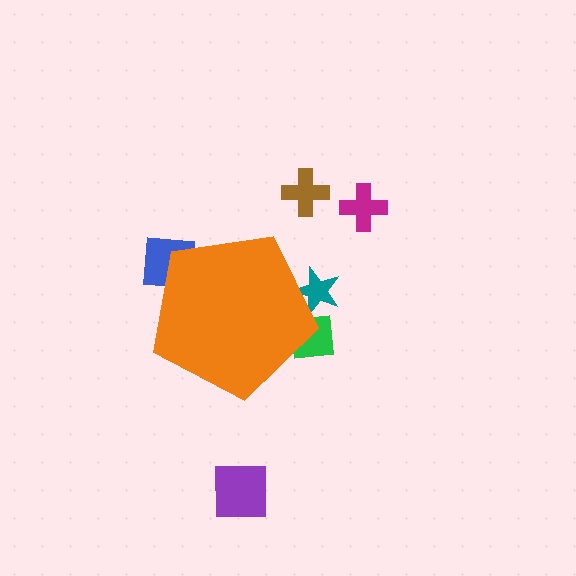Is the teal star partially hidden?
Yes, the teal star is partially hidden behind the orange pentagon.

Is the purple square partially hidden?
No, the purple square is fully visible.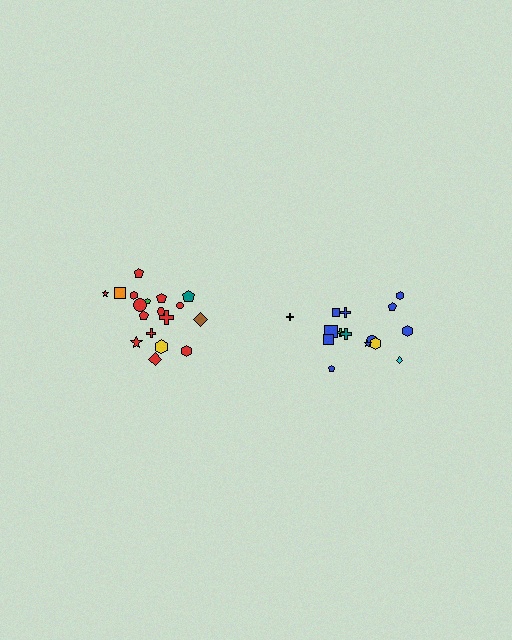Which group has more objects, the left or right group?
The left group.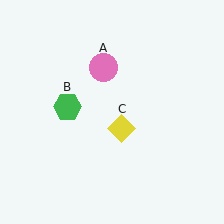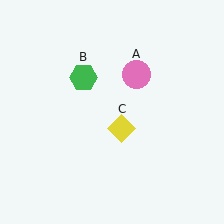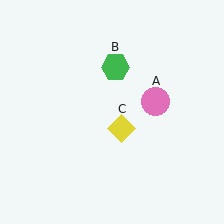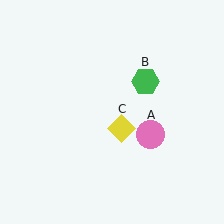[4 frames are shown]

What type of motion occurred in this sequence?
The pink circle (object A), green hexagon (object B) rotated clockwise around the center of the scene.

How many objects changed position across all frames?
2 objects changed position: pink circle (object A), green hexagon (object B).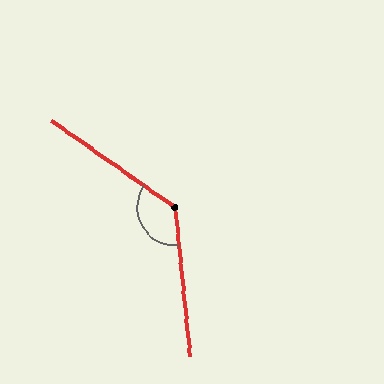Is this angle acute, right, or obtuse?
It is obtuse.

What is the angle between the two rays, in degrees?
Approximately 130 degrees.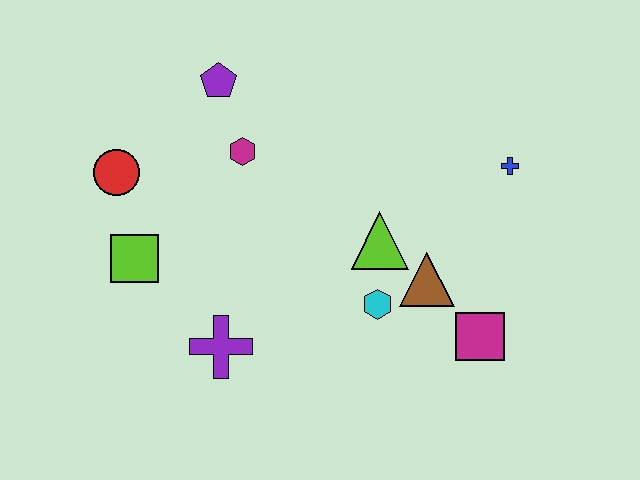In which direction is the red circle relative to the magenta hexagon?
The red circle is to the left of the magenta hexagon.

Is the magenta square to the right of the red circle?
Yes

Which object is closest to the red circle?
The lime square is closest to the red circle.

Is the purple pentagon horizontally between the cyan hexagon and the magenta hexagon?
No